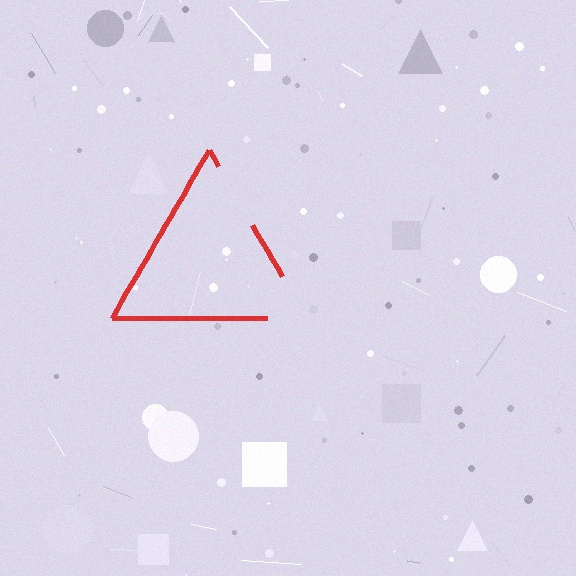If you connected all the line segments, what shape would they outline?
They would outline a triangle.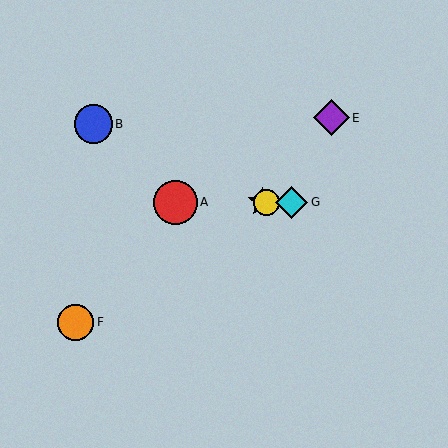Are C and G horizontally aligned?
Yes, both are at y≈202.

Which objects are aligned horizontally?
Objects A, C, D, G are aligned horizontally.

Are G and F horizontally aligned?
No, G is at y≈202 and F is at y≈322.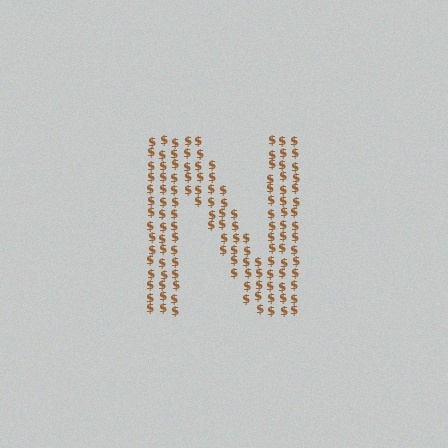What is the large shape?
The large shape is the letter N.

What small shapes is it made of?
It is made of small dollar signs.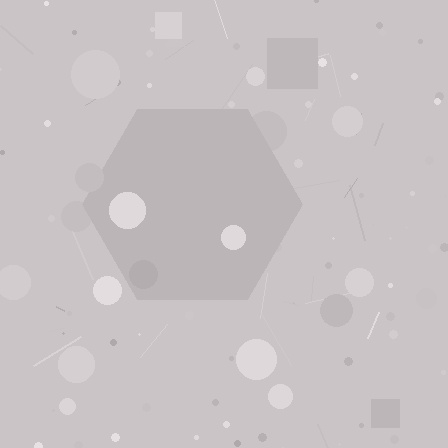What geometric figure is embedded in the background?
A hexagon is embedded in the background.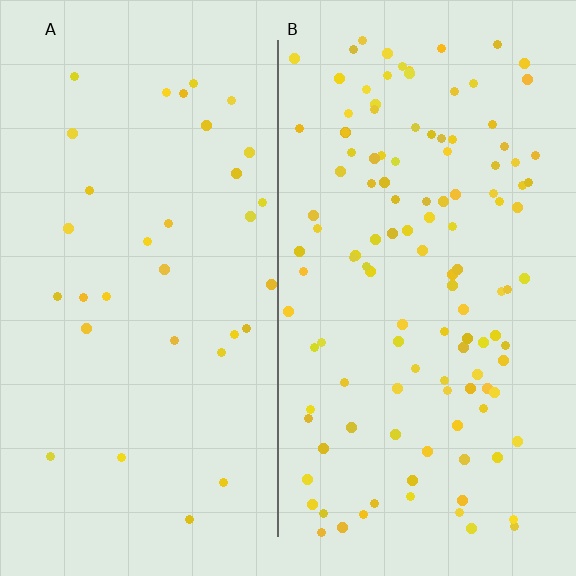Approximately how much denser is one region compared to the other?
Approximately 3.6× — region B over region A.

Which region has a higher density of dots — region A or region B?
B (the right).